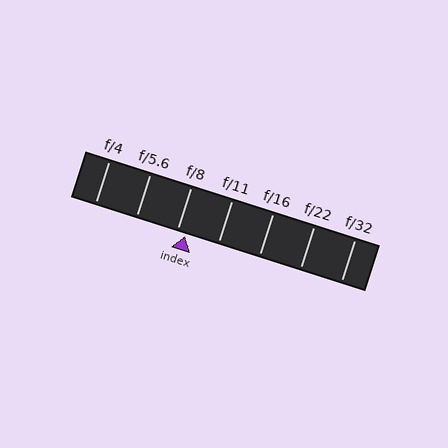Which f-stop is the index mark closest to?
The index mark is closest to f/8.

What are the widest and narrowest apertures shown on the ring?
The widest aperture shown is f/4 and the narrowest is f/32.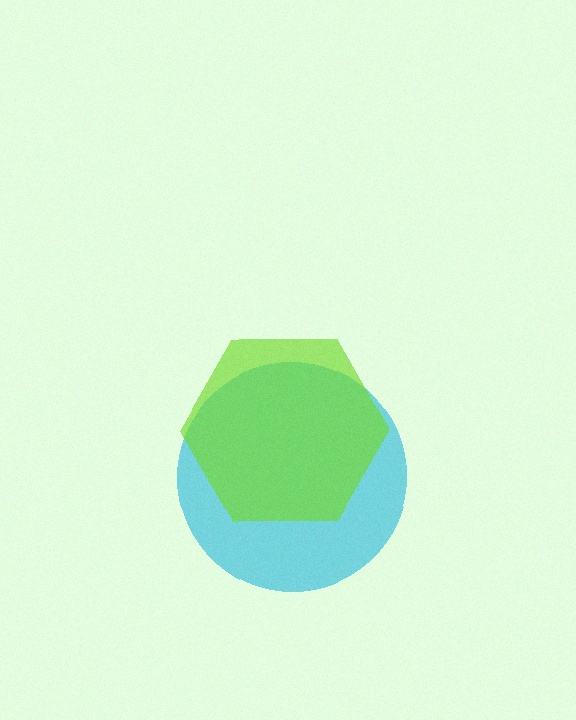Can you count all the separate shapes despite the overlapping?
Yes, there are 2 separate shapes.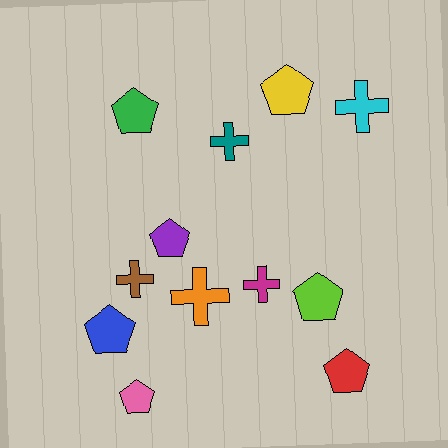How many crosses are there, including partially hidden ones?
There are 5 crosses.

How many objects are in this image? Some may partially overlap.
There are 12 objects.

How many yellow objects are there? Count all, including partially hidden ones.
There is 1 yellow object.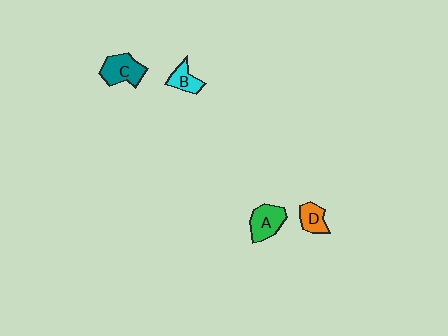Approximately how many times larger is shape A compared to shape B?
Approximately 1.5 times.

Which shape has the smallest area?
Shape B (cyan).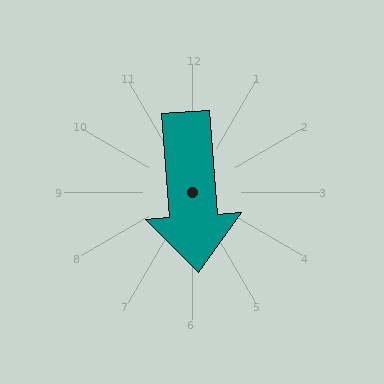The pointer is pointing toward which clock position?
Roughly 6 o'clock.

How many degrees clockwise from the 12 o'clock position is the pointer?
Approximately 176 degrees.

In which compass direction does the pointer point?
South.